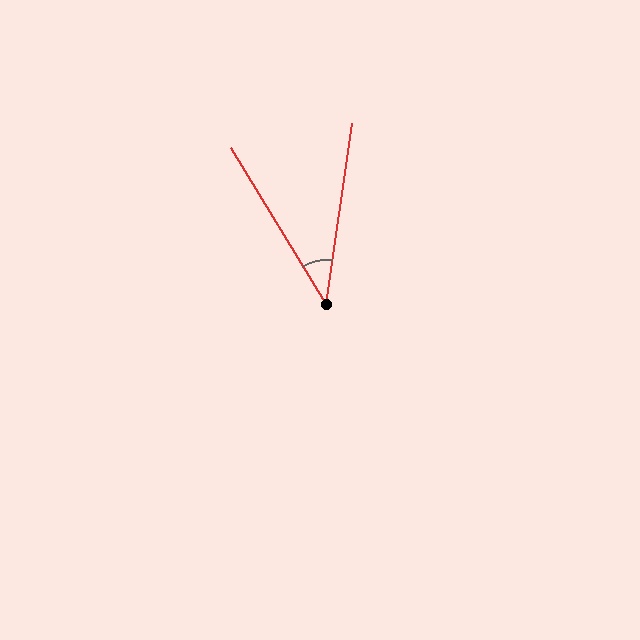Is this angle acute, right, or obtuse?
It is acute.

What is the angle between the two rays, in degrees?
Approximately 40 degrees.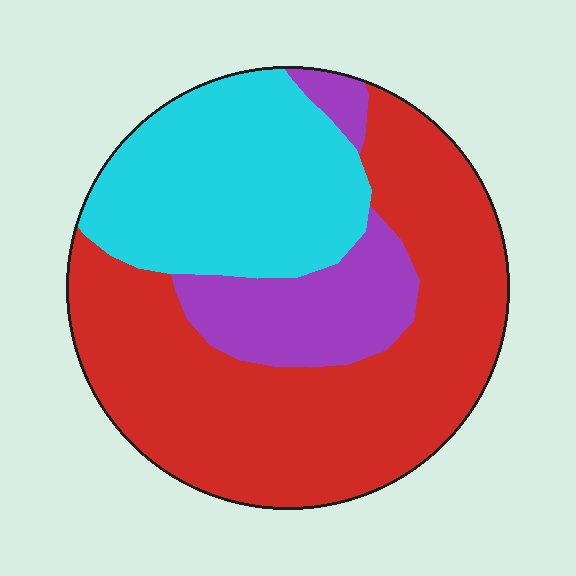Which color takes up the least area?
Purple, at roughly 15%.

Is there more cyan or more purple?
Cyan.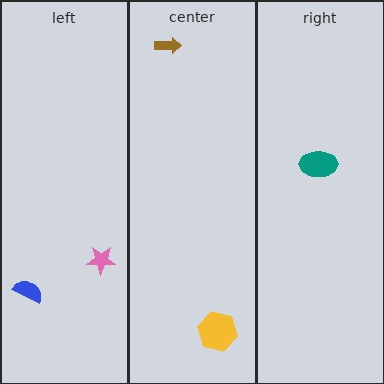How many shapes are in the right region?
1.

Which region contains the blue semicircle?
The left region.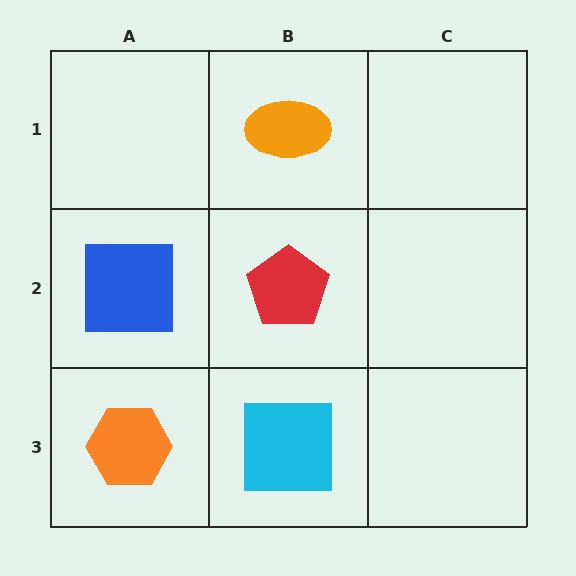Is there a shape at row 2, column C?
No, that cell is empty.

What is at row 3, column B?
A cyan square.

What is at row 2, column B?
A red pentagon.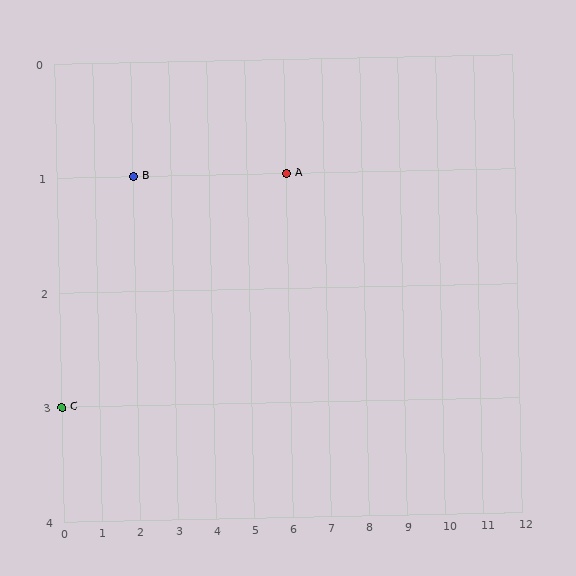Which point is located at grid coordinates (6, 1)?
Point A is at (6, 1).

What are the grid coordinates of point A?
Point A is at grid coordinates (6, 1).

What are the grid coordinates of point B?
Point B is at grid coordinates (2, 1).